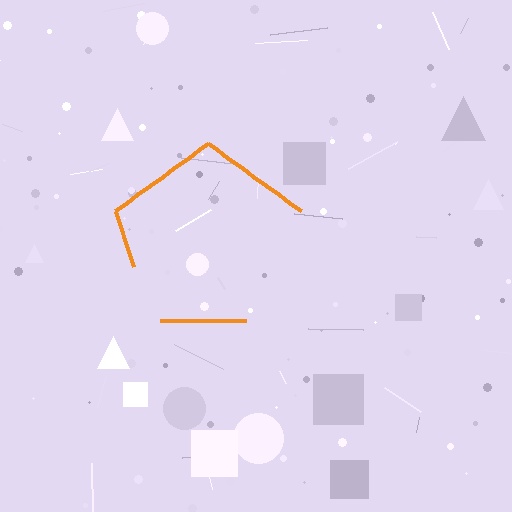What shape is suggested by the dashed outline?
The dashed outline suggests a pentagon.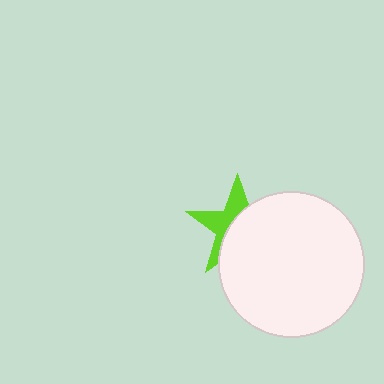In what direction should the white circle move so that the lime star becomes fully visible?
The white circle should move toward the lower-right. That is the shortest direction to clear the overlap and leave the lime star fully visible.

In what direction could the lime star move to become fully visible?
The lime star could move toward the upper-left. That would shift it out from behind the white circle entirely.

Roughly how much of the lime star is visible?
A small part of it is visible (roughly 42%).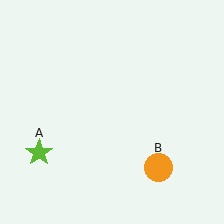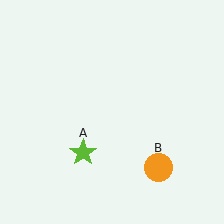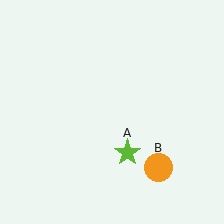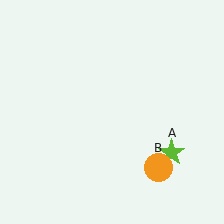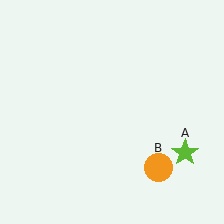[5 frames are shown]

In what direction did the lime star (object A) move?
The lime star (object A) moved right.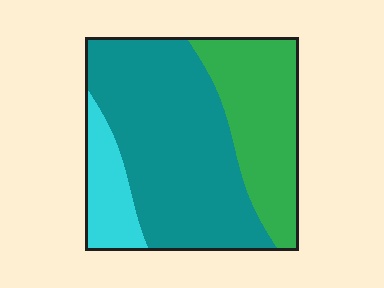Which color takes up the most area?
Teal, at roughly 55%.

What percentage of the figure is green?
Green covers about 30% of the figure.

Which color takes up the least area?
Cyan, at roughly 15%.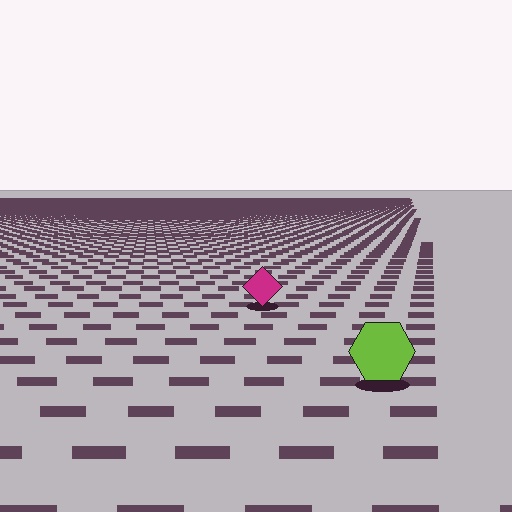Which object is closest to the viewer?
The lime hexagon is closest. The texture marks near it are larger and more spread out.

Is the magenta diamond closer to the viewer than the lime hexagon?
No. The lime hexagon is closer — you can tell from the texture gradient: the ground texture is coarser near it.